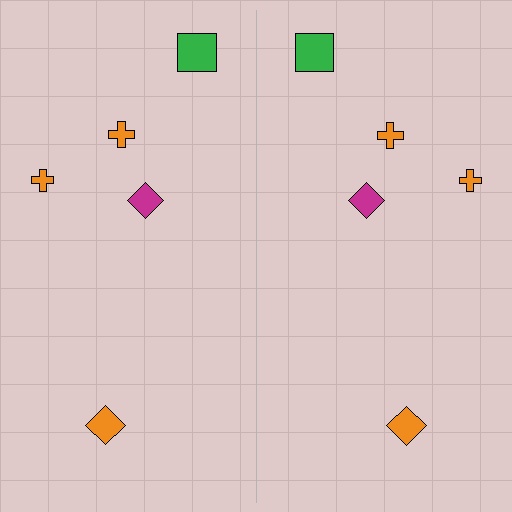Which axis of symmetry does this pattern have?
The pattern has a vertical axis of symmetry running through the center of the image.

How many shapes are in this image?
There are 10 shapes in this image.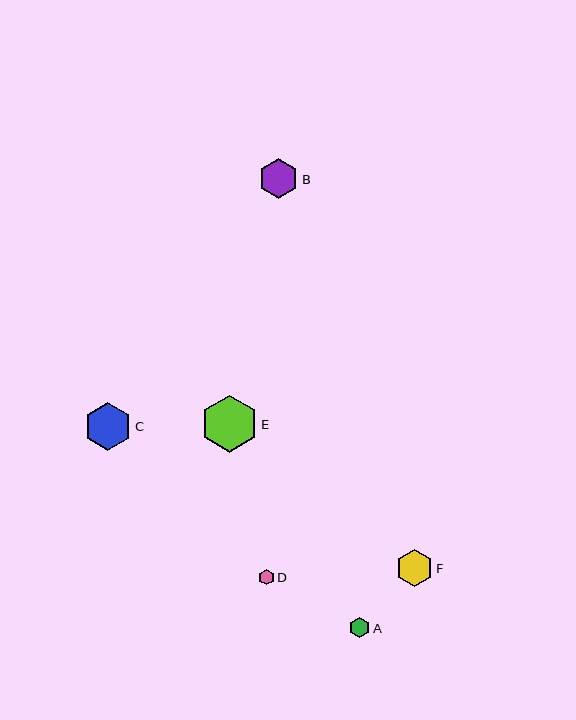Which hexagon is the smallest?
Hexagon D is the smallest with a size of approximately 16 pixels.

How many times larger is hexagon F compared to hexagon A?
Hexagon F is approximately 1.8 times the size of hexagon A.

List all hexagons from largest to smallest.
From largest to smallest: E, C, B, F, A, D.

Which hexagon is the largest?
Hexagon E is the largest with a size of approximately 57 pixels.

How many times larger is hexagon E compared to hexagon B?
Hexagon E is approximately 1.4 times the size of hexagon B.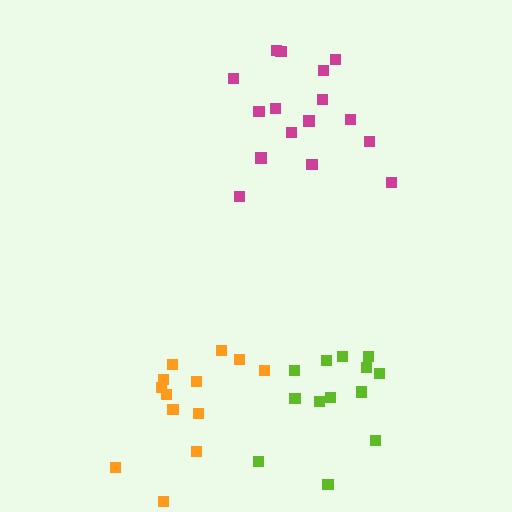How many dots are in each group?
Group 1: 13 dots, Group 2: 13 dots, Group 3: 16 dots (42 total).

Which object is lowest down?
The lime cluster is bottommost.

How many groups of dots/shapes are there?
There are 3 groups.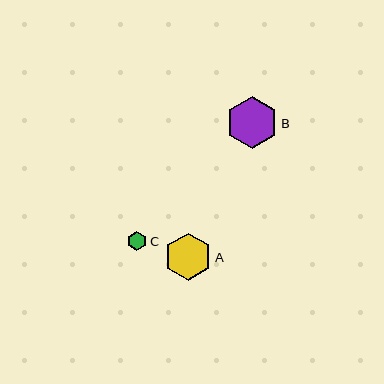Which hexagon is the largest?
Hexagon B is the largest with a size of approximately 52 pixels.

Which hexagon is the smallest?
Hexagon C is the smallest with a size of approximately 19 pixels.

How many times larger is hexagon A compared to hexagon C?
Hexagon A is approximately 2.4 times the size of hexagon C.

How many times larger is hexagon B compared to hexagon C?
Hexagon B is approximately 2.7 times the size of hexagon C.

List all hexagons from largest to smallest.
From largest to smallest: B, A, C.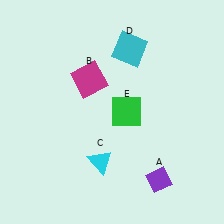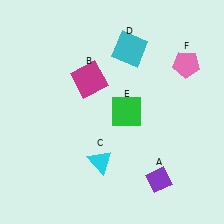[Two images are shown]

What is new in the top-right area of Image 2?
A pink pentagon (F) was added in the top-right area of Image 2.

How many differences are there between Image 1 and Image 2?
There is 1 difference between the two images.